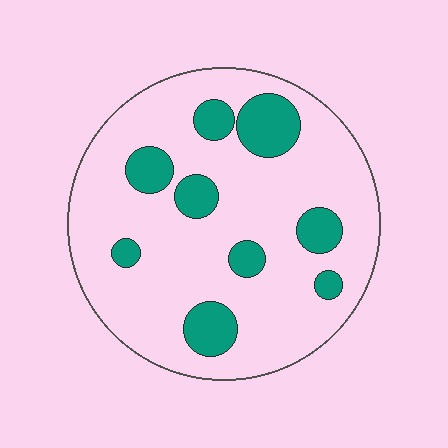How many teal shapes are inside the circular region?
9.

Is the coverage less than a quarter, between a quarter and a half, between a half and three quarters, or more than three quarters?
Less than a quarter.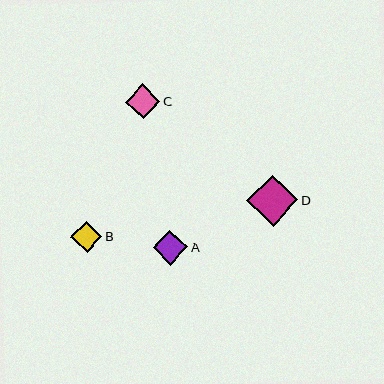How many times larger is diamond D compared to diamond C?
Diamond D is approximately 1.5 times the size of diamond C.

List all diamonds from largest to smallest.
From largest to smallest: D, A, C, B.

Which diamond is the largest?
Diamond D is the largest with a size of approximately 51 pixels.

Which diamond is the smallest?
Diamond B is the smallest with a size of approximately 31 pixels.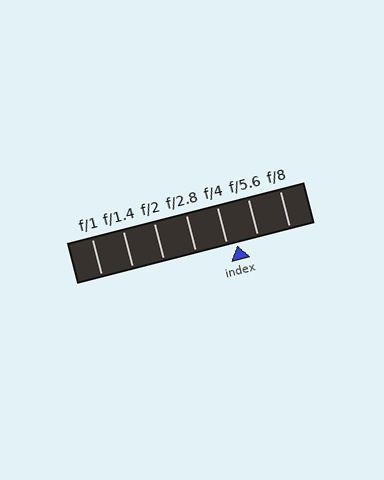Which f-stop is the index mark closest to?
The index mark is closest to f/4.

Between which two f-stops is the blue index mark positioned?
The index mark is between f/4 and f/5.6.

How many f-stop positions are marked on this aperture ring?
There are 7 f-stop positions marked.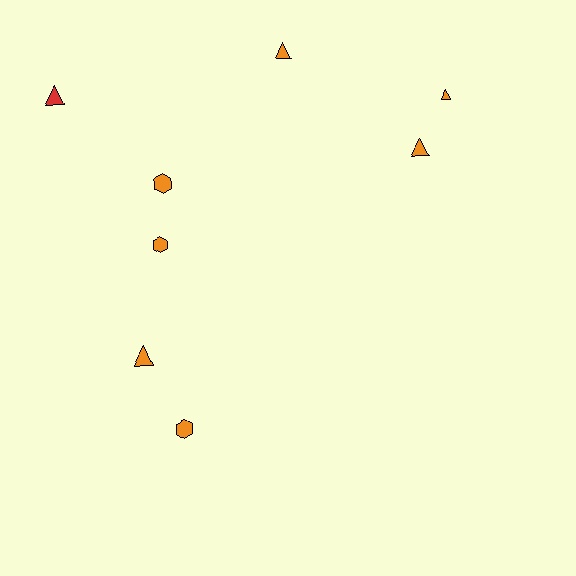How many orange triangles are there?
There are 4 orange triangles.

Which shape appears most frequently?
Triangle, with 5 objects.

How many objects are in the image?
There are 8 objects.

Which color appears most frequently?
Orange, with 7 objects.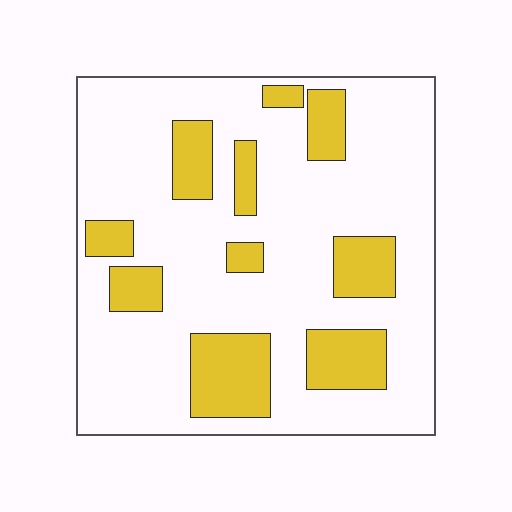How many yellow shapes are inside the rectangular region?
10.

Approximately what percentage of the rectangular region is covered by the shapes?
Approximately 25%.